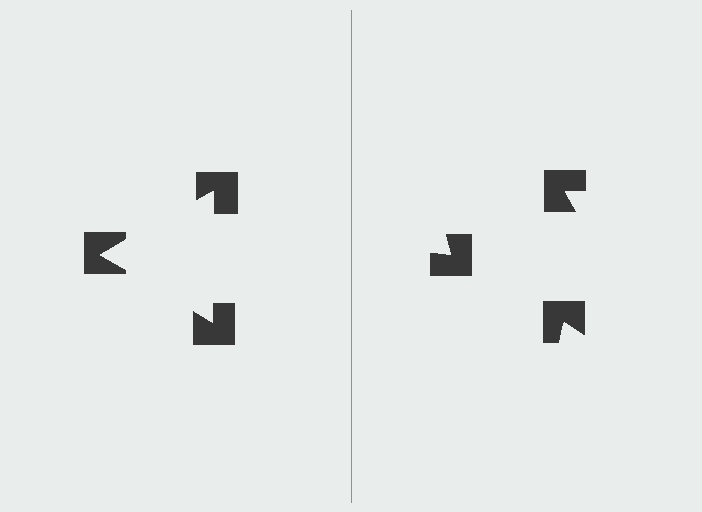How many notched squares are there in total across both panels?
6 — 3 on each side.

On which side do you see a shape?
An illusory triangle appears on the left side. On the right side the wedge cuts are rotated, so no coherent shape forms.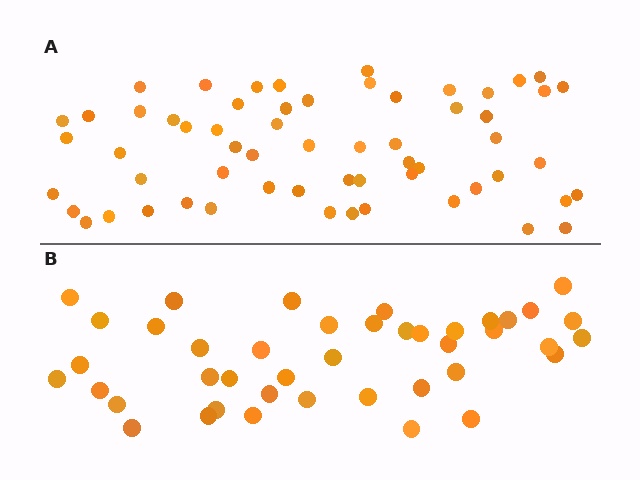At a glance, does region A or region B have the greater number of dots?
Region A (the top region) has more dots.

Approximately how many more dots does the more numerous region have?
Region A has approximately 20 more dots than region B.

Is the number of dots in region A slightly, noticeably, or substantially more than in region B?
Region A has noticeably more, but not dramatically so. The ratio is roughly 1.4 to 1.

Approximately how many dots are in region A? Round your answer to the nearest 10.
About 60 dots.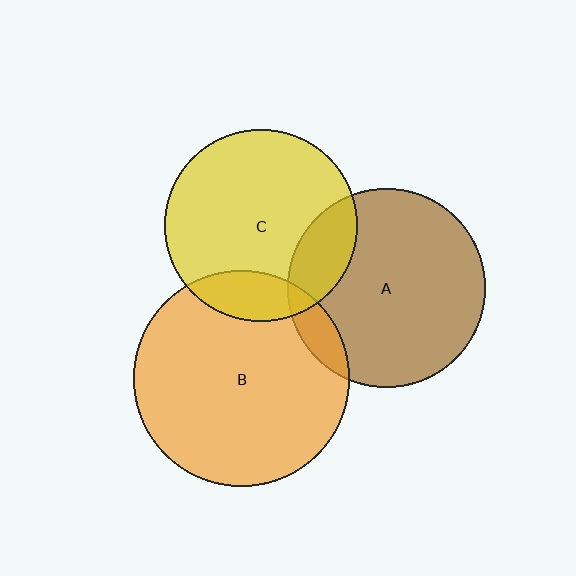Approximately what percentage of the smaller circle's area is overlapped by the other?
Approximately 15%.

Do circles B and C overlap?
Yes.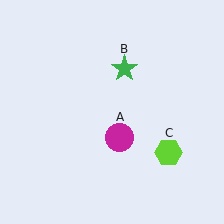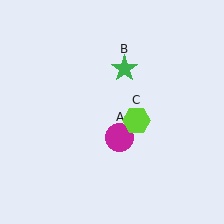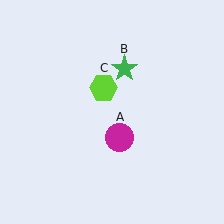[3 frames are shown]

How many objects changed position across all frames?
1 object changed position: lime hexagon (object C).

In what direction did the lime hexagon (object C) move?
The lime hexagon (object C) moved up and to the left.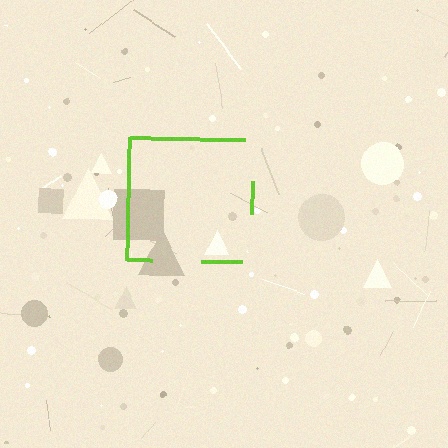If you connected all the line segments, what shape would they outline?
They would outline a square.